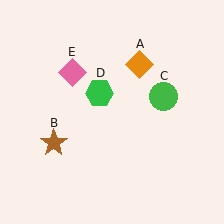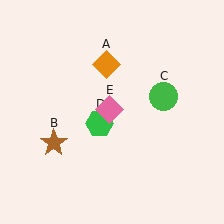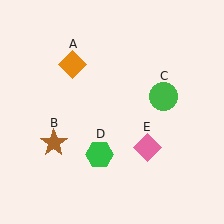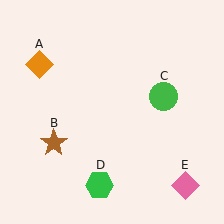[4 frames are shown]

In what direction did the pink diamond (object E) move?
The pink diamond (object E) moved down and to the right.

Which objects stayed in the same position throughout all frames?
Brown star (object B) and green circle (object C) remained stationary.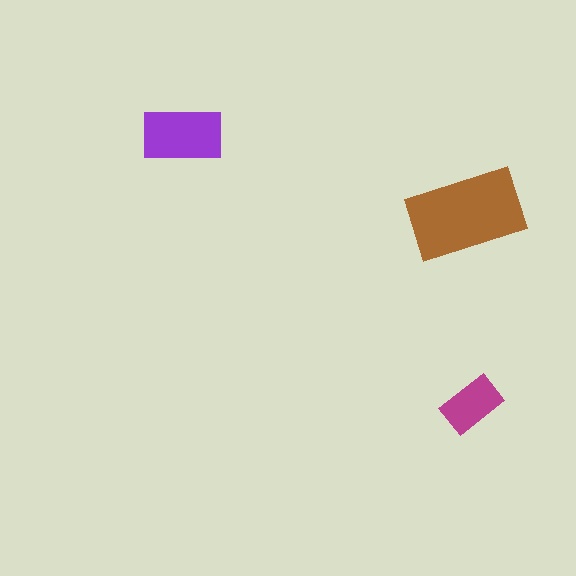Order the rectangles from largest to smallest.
the brown one, the purple one, the magenta one.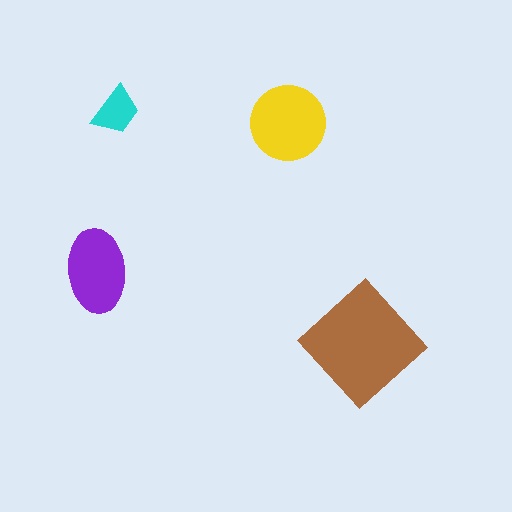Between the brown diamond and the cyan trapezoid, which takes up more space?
The brown diamond.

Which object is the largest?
The brown diamond.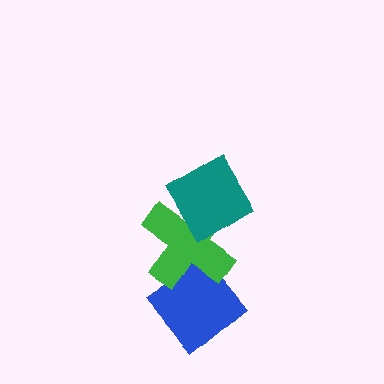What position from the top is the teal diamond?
The teal diamond is 1st from the top.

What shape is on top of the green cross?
The teal diamond is on top of the green cross.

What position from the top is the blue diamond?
The blue diamond is 3rd from the top.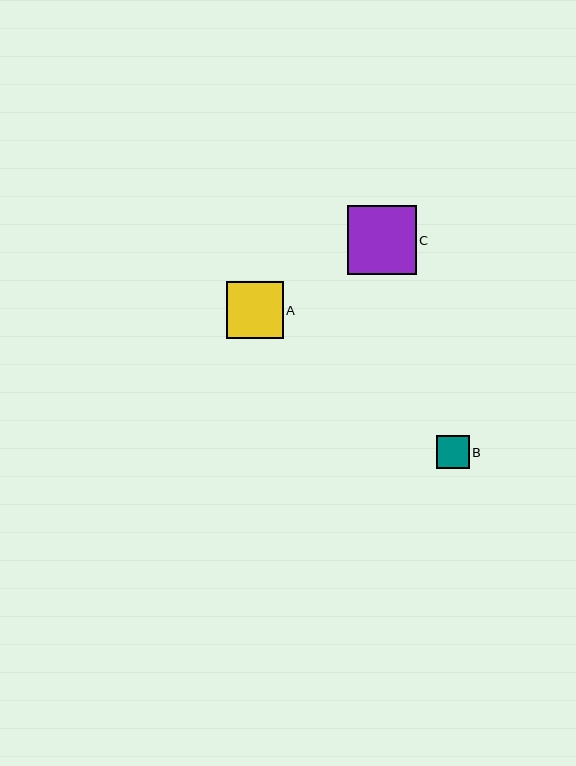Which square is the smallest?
Square B is the smallest with a size of approximately 33 pixels.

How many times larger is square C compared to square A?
Square C is approximately 1.2 times the size of square A.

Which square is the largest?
Square C is the largest with a size of approximately 69 pixels.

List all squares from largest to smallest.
From largest to smallest: C, A, B.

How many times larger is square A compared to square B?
Square A is approximately 1.7 times the size of square B.